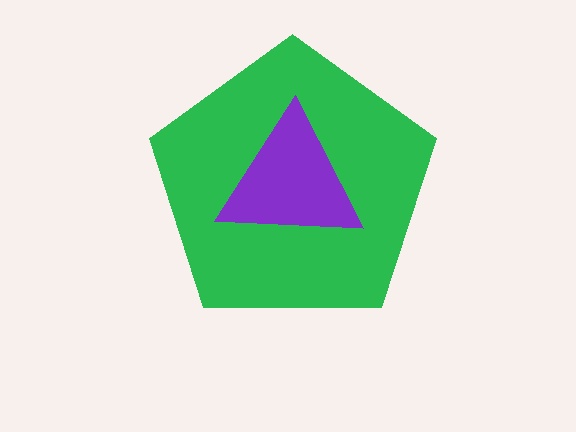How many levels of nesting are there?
2.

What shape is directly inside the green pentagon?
The purple triangle.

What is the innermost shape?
The purple triangle.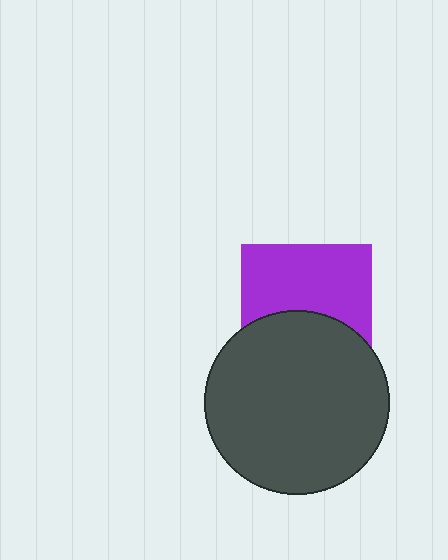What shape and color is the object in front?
The object in front is a dark gray circle.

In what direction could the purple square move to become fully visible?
The purple square could move up. That would shift it out from behind the dark gray circle entirely.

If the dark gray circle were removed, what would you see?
You would see the complete purple square.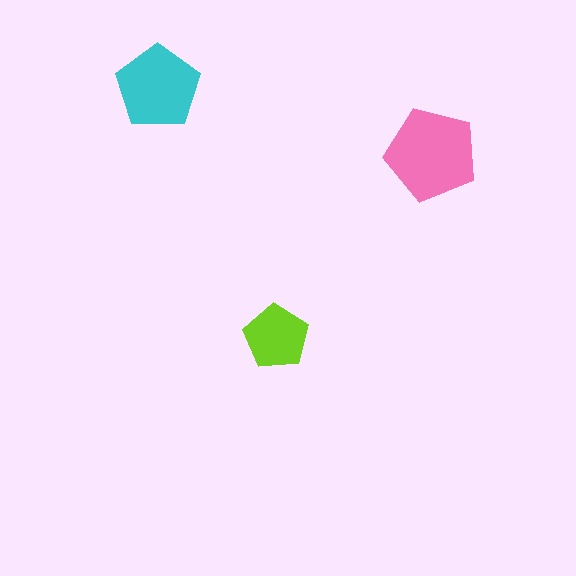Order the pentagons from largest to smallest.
the pink one, the cyan one, the lime one.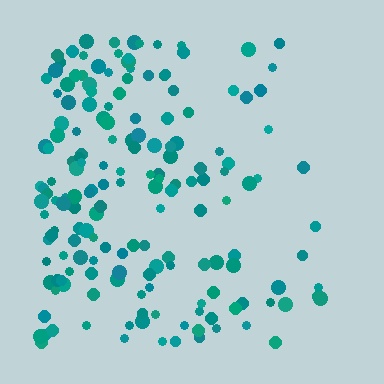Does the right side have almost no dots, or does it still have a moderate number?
Still a moderate number, just noticeably fewer than the left.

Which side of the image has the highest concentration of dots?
The left.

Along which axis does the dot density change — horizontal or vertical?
Horizontal.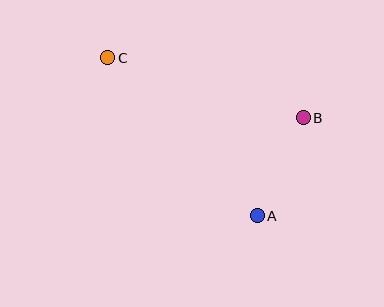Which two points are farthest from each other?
Points A and C are farthest from each other.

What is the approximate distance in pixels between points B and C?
The distance between B and C is approximately 204 pixels.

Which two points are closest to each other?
Points A and B are closest to each other.